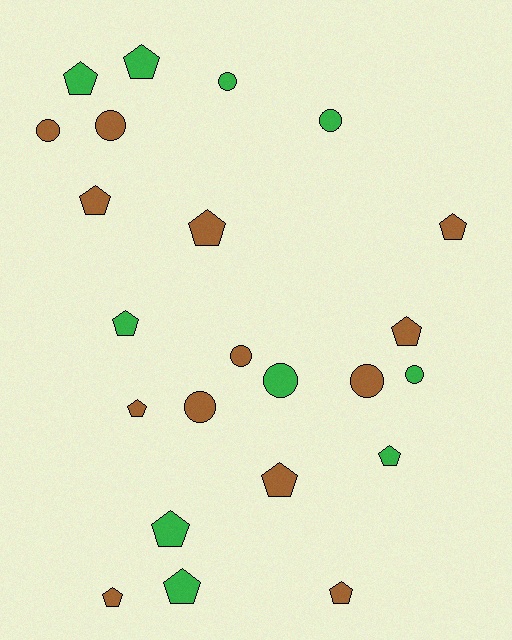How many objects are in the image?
There are 23 objects.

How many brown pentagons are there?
There are 8 brown pentagons.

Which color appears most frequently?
Brown, with 13 objects.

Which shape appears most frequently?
Pentagon, with 14 objects.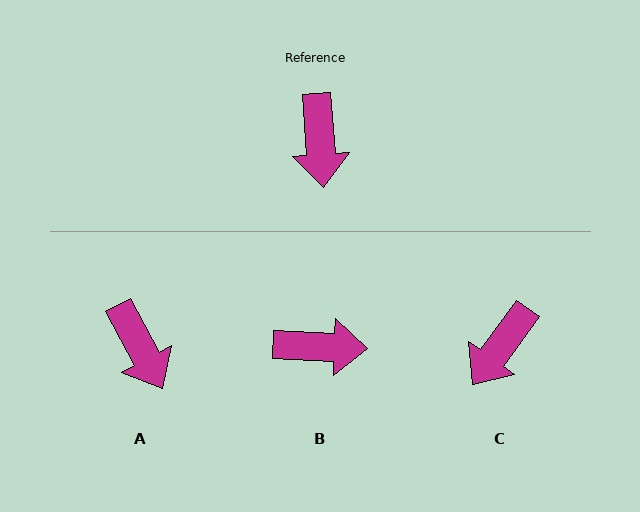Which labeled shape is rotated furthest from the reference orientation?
B, about 83 degrees away.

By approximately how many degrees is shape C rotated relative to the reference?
Approximately 40 degrees clockwise.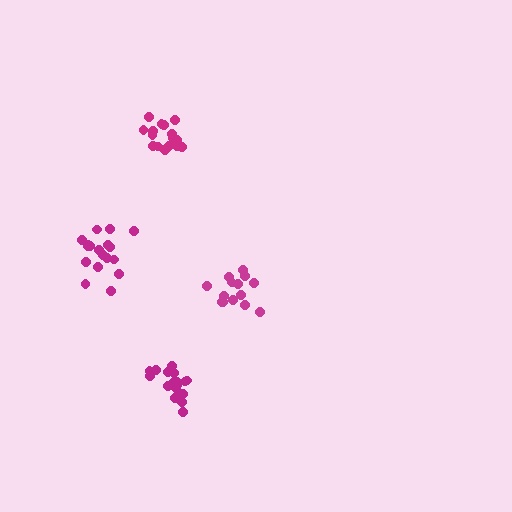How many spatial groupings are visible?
There are 4 spatial groupings.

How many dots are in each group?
Group 1: 17 dots, Group 2: 18 dots, Group 3: 18 dots, Group 4: 14 dots (67 total).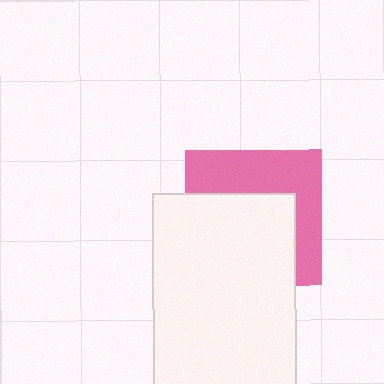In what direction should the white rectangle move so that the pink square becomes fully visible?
The white rectangle should move down. That is the shortest direction to clear the overlap and leave the pink square fully visible.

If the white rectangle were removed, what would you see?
You would see the complete pink square.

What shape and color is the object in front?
The object in front is a white rectangle.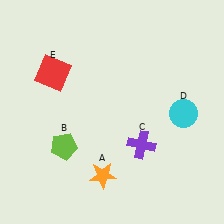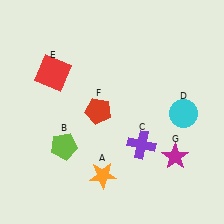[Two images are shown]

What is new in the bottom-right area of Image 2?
A magenta star (G) was added in the bottom-right area of Image 2.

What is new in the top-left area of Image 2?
A red pentagon (F) was added in the top-left area of Image 2.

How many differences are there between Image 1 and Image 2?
There are 2 differences between the two images.